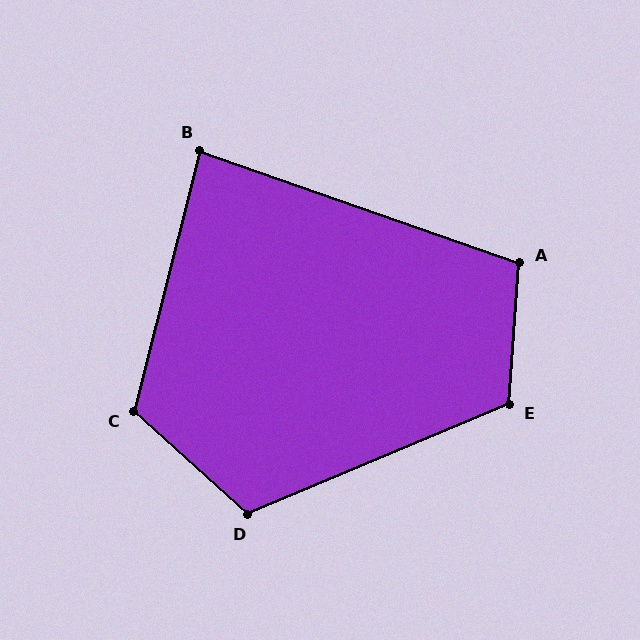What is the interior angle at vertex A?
Approximately 105 degrees (obtuse).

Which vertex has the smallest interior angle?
B, at approximately 85 degrees.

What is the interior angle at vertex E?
Approximately 117 degrees (obtuse).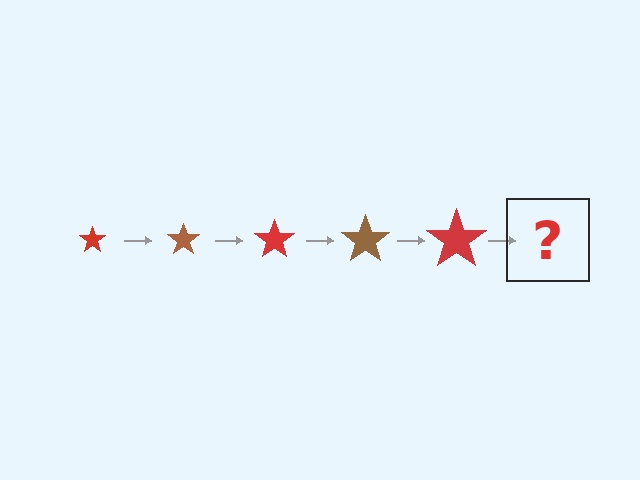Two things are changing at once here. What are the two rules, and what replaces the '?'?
The two rules are that the star grows larger each step and the color cycles through red and brown. The '?' should be a brown star, larger than the previous one.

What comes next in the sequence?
The next element should be a brown star, larger than the previous one.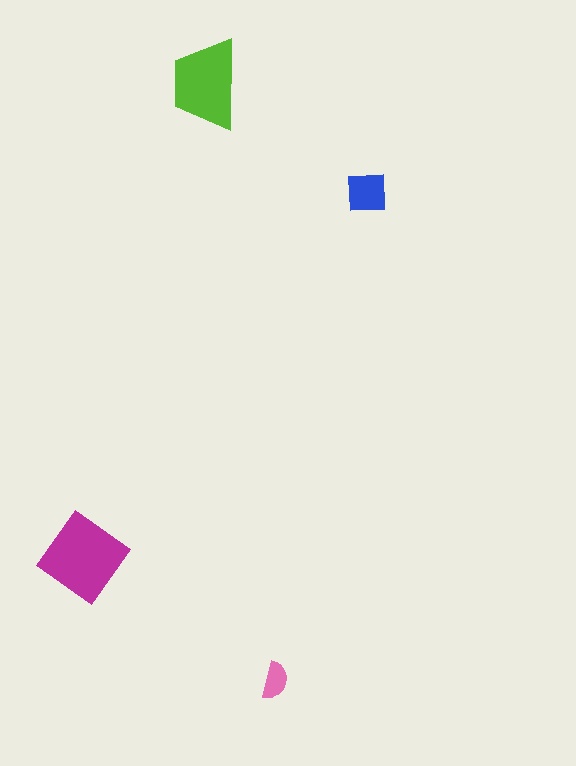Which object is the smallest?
The pink semicircle.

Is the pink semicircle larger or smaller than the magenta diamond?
Smaller.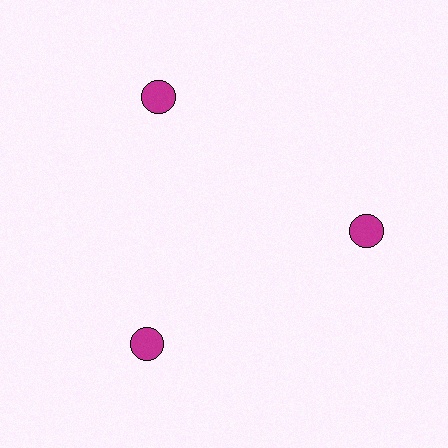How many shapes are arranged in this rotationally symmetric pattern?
There are 3 shapes, arranged in 3 groups of 1.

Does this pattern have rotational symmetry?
Yes, this pattern has 3-fold rotational symmetry. It looks the same after rotating 120 degrees around the center.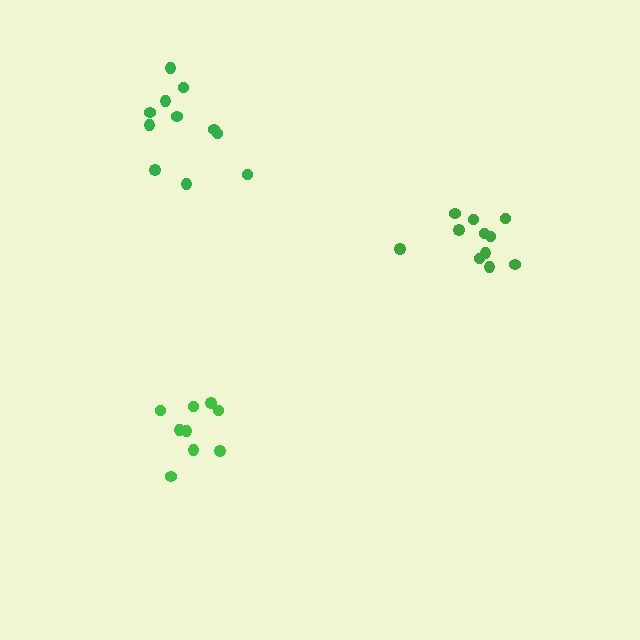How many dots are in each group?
Group 1: 11 dots, Group 2: 9 dots, Group 3: 11 dots (31 total).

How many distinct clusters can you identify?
There are 3 distinct clusters.